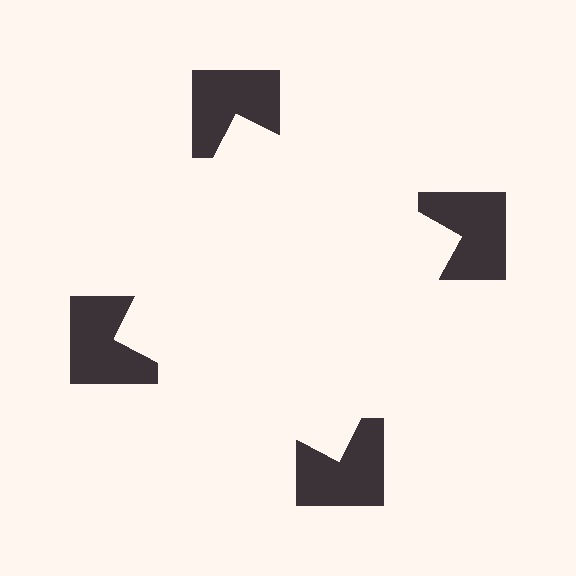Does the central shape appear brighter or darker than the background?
It typically appears slightly brighter than the background, even though no actual brightness change is drawn.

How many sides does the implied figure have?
4 sides.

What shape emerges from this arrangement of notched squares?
An illusory square — its edges are inferred from the aligned wedge cuts in the notched squares, not physically drawn.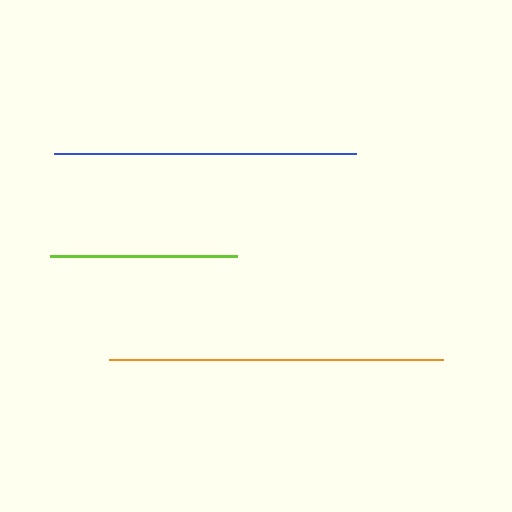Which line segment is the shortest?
The lime line is the shortest at approximately 187 pixels.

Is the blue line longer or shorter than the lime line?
The blue line is longer than the lime line.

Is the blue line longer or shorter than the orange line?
The orange line is longer than the blue line.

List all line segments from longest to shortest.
From longest to shortest: orange, blue, lime.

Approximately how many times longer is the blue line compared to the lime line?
The blue line is approximately 1.6 times the length of the lime line.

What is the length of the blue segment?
The blue segment is approximately 302 pixels long.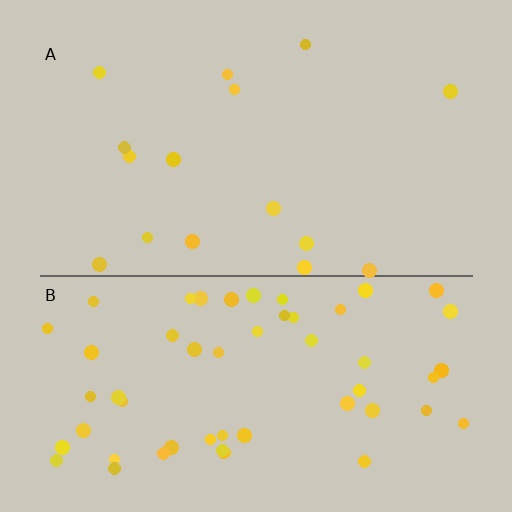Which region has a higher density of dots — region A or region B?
B (the bottom).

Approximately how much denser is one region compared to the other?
Approximately 3.5× — region B over region A.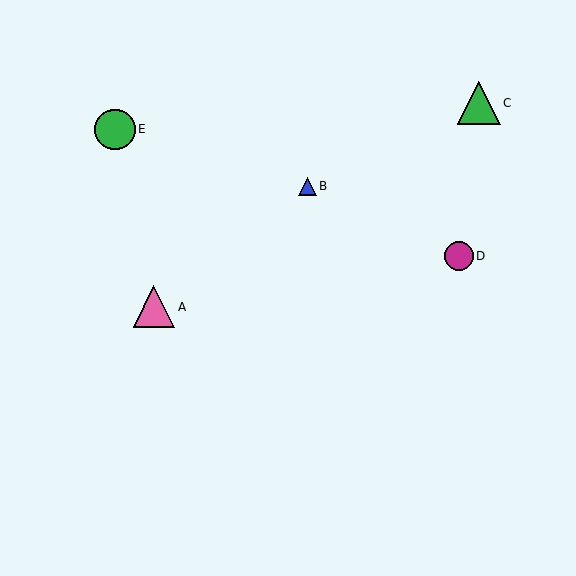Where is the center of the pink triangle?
The center of the pink triangle is at (154, 307).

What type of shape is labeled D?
Shape D is a magenta circle.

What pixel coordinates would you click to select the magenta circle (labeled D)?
Click at (459, 256) to select the magenta circle D.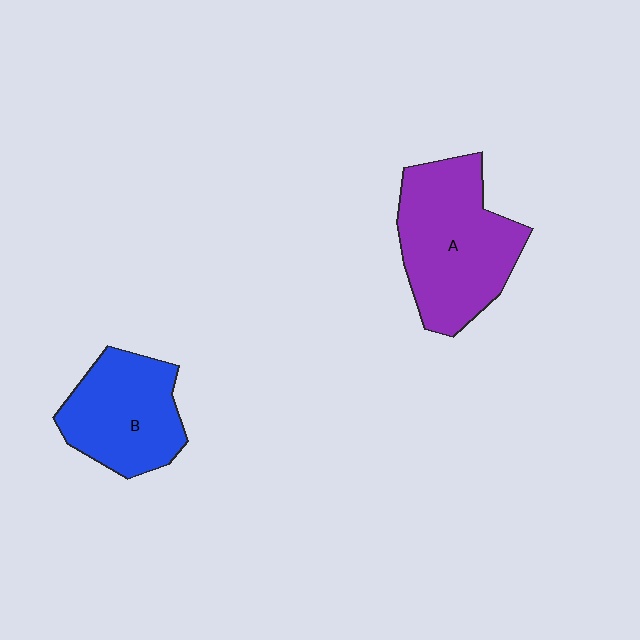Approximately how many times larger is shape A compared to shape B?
Approximately 1.3 times.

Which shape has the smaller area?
Shape B (blue).